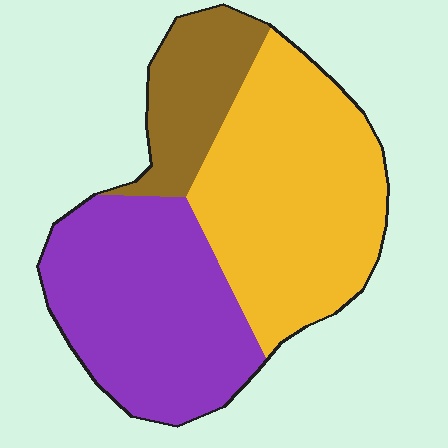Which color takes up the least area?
Brown, at roughly 15%.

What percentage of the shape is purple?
Purple covers around 40% of the shape.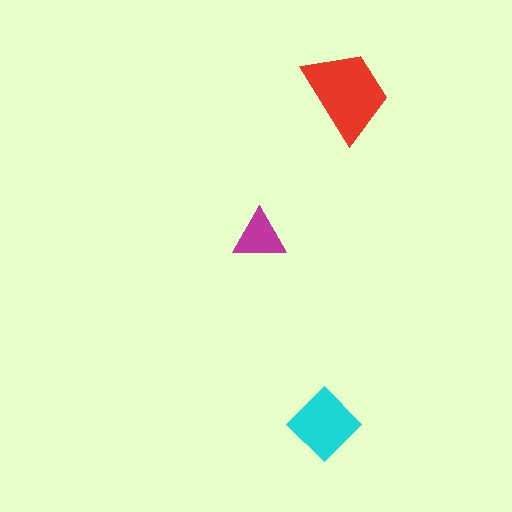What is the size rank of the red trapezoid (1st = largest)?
1st.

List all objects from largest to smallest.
The red trapezoid, the cyan diamond, the magenta triangle.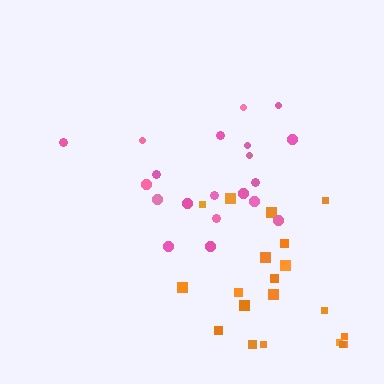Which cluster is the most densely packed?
Pink.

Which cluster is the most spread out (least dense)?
Orange.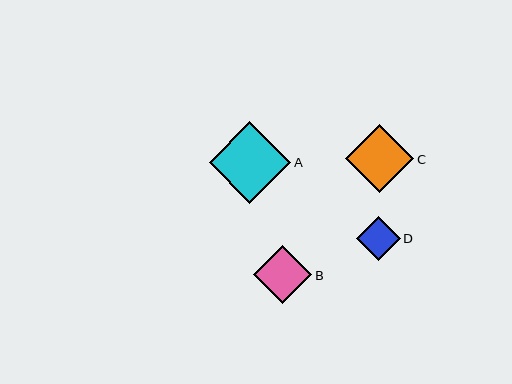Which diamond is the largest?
Diamond A is the largest with a size of approximately 82 pixels.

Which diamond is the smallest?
Diamond D is the smallest with a size of approximately 44 pixels.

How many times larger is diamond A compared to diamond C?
Diamond A is approximately 1.2 times the size of diamond C.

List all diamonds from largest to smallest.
From largest to smallest: A, C, B, D.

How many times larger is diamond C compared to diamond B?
Diamond C is approximately 1.2 times the size of diamond B.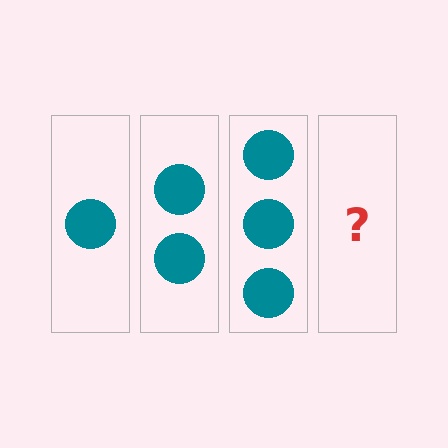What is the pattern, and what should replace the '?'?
The pattern is that each step adds one more circle. The '?' should be 4 circles.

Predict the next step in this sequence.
The next step is 4 circles.